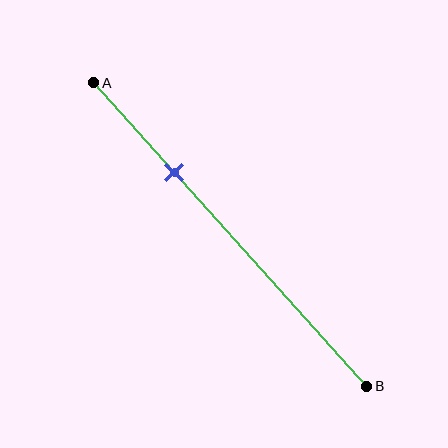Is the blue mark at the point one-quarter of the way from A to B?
No, the mark is at about 30% from A, not at the 25% one-quarter point.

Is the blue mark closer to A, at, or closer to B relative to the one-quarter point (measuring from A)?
The blue mark is closer to point B than the one-quarter point of segment AB.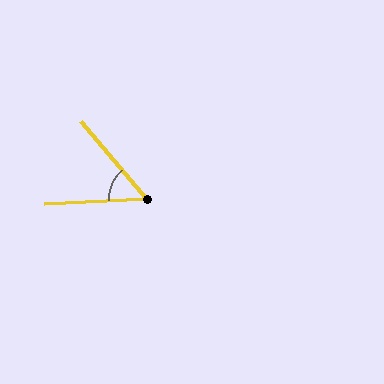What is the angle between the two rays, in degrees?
Approximately 52 degrees.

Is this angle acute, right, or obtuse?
It is acute.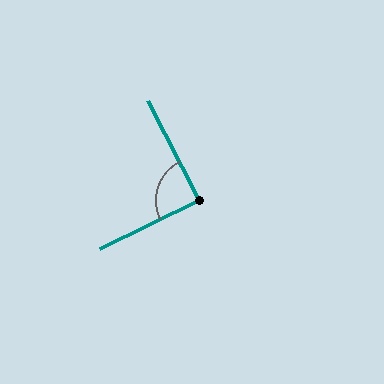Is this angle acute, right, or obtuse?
It is approximately a right angle.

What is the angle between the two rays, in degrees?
Approximately 88 degrees.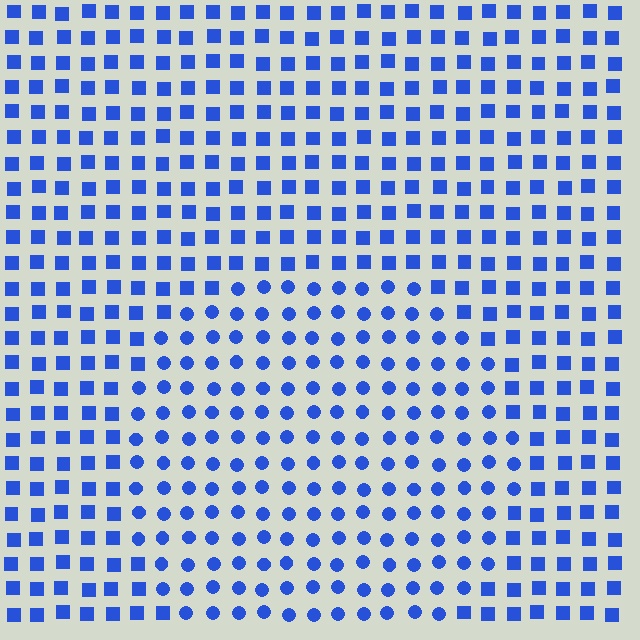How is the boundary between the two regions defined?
The boundary is defined by a change in element shape: circles inside vs. squares outside. All elements share the same color and spacing.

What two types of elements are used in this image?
The image uses circles inside the circle region and squares outside it.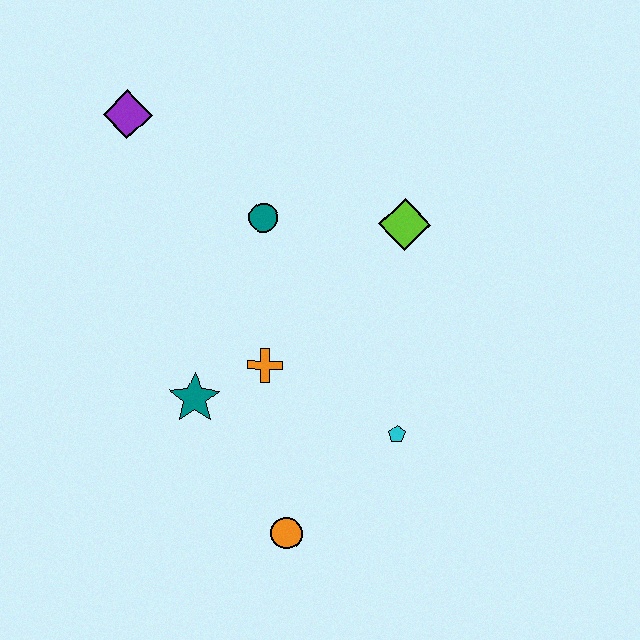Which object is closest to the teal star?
The orange cross is closest to the teal star.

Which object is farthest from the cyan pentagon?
The purple diamond is farthest from the cyan pentagon.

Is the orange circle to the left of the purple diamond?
No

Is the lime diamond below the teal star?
No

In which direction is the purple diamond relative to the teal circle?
The purple diamond is to the left of the teal circle.